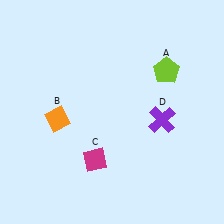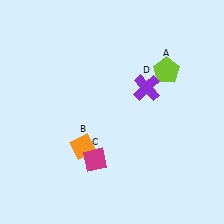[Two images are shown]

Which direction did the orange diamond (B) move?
The orange diamond (B) moved down.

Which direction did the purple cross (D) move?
The purple cross (D) moved up.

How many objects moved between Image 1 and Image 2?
2 objects moved between the two images.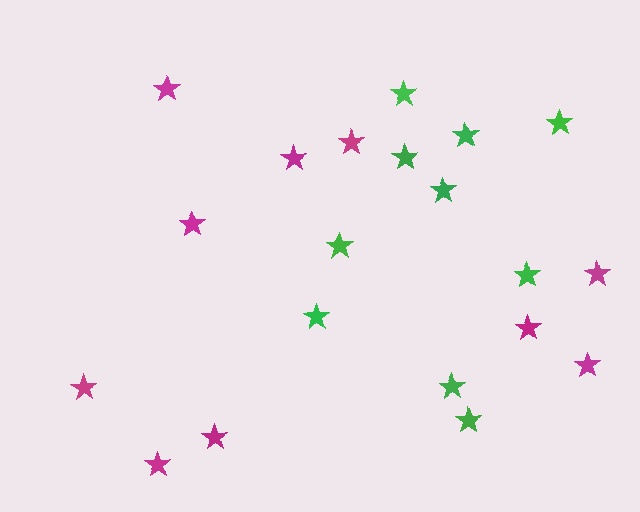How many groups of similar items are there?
There are 2 groups: one group of green stars (10) and one group of magenta stars (10).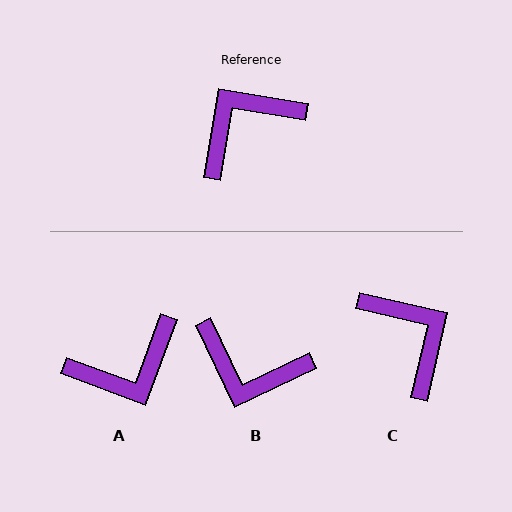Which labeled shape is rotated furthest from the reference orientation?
A, about 169 degrees away.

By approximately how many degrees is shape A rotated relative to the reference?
Approximately 169 degrees counter-clockwise.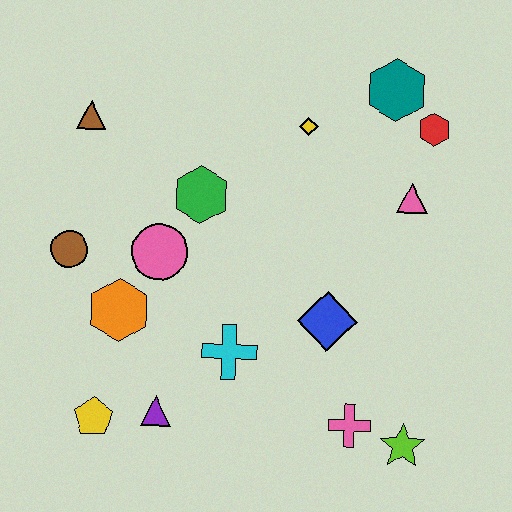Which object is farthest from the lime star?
The brown triangle is farthest from the lime star.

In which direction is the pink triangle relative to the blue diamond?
The pink triangle is above the blue diamond.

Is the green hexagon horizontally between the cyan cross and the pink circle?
Yes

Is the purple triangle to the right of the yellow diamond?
No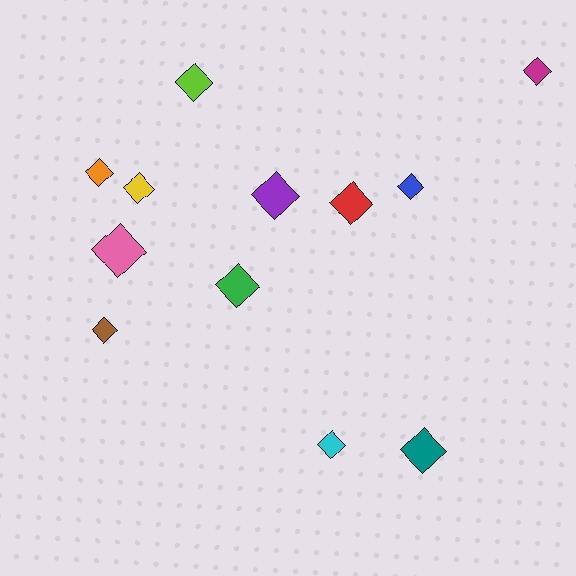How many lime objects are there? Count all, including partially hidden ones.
There is 1 lime object.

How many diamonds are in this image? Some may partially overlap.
There are 12 diamonds.